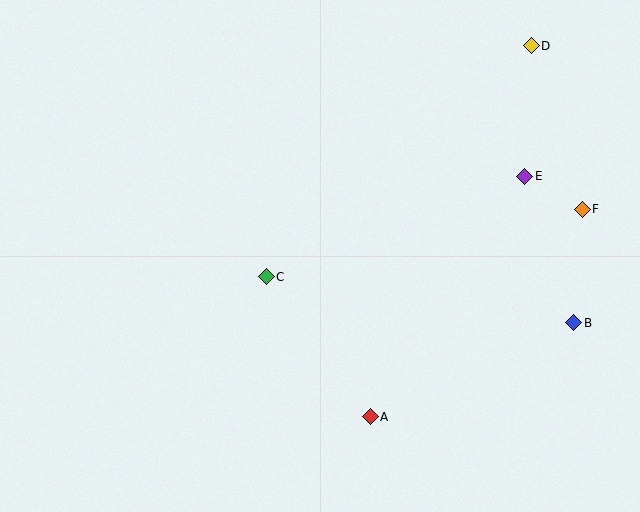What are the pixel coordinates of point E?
Point E is at (525, 176).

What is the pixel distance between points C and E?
The distance between C and E is 277 pixels.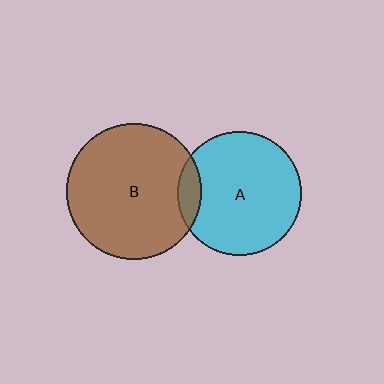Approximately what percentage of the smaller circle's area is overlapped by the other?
Approximately 10%.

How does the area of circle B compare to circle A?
Approximately 1.2 times.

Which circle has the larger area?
Circle B (brown).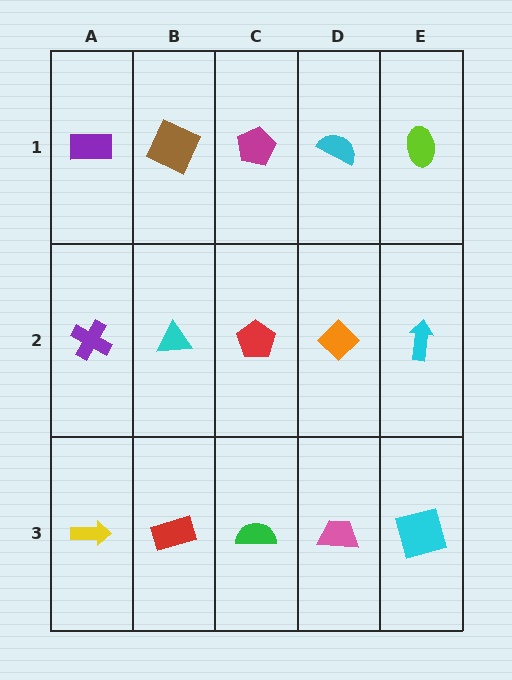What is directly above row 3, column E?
A cyan arrow.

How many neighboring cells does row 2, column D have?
4.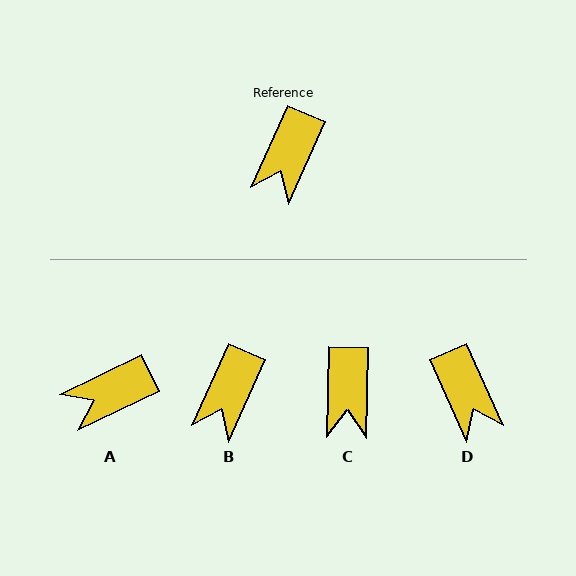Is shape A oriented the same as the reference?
No, it is off by about 40 degrees.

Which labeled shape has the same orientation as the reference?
B.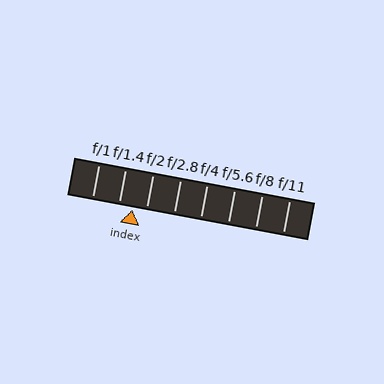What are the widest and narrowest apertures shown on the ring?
The widest aperture shown is f/1 and the narrowest is f/11.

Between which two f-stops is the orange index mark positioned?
The index mark is between f/1.4 and f/2.